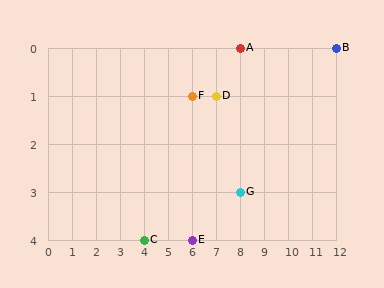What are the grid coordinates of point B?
Point B is at grid coordinates (12, 0).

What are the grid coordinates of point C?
Point C is at grid coordinates (4, 4).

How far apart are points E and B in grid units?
Points E and B are 6 columns and 4 rows apart (about 7.2 grid units diagonally).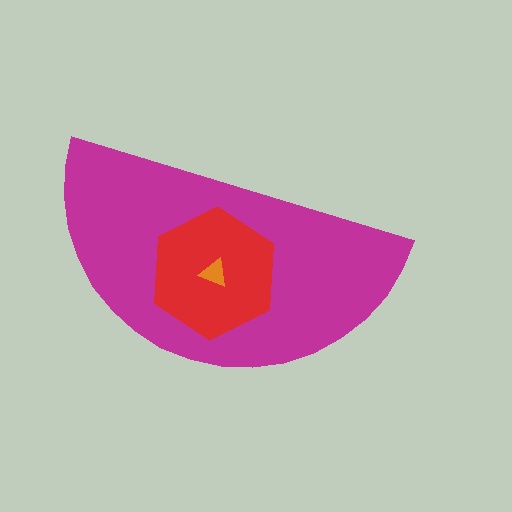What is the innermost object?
The orange triangle.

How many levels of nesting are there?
3.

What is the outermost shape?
The magenta semicircle.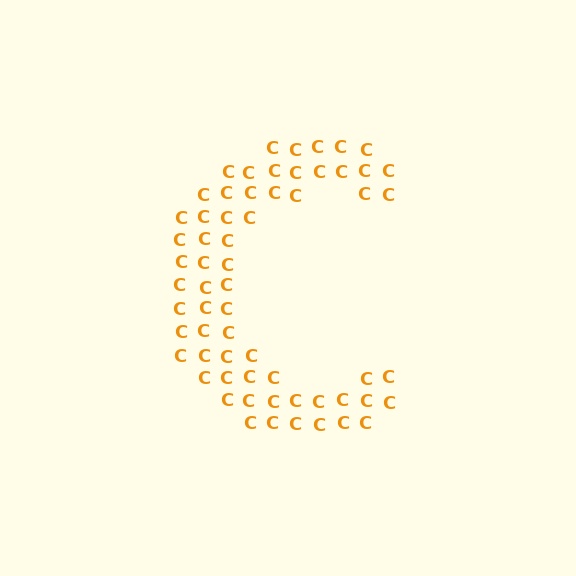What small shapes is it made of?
It is made of small letter C's.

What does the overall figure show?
The overall figure shows the letter C.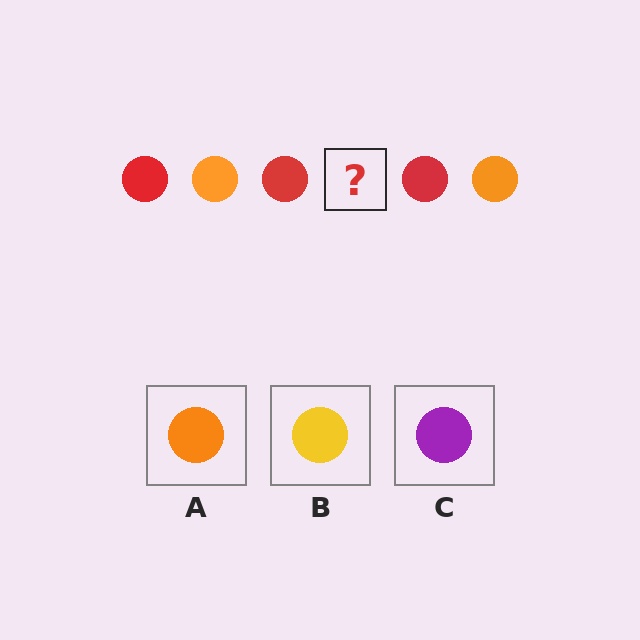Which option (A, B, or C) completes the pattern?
A.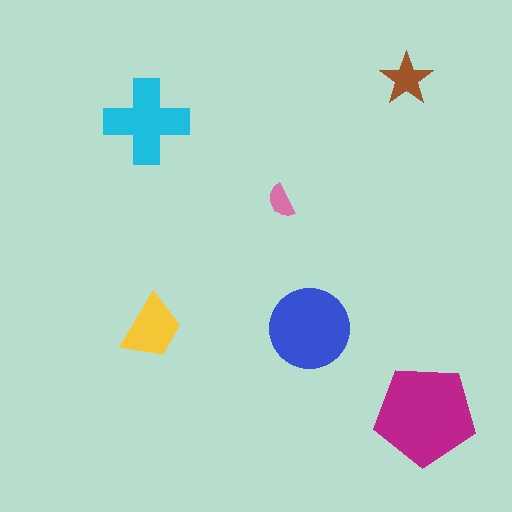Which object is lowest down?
The magenta pentagon is bottommost.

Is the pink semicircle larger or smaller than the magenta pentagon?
Smaller.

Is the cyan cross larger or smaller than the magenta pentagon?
Smaller.